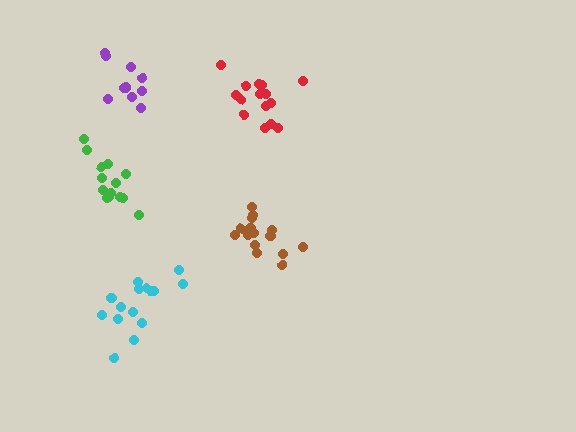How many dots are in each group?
Group 1: 15 dots, Group 2: 15 dots, Group 3: 10 dots, Group 4: 15 dots, Group 5: 14 dots (69 total).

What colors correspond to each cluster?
The clusters are colored: brown, red, purple, cyan, green.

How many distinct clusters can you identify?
There are 5 distinct clusters.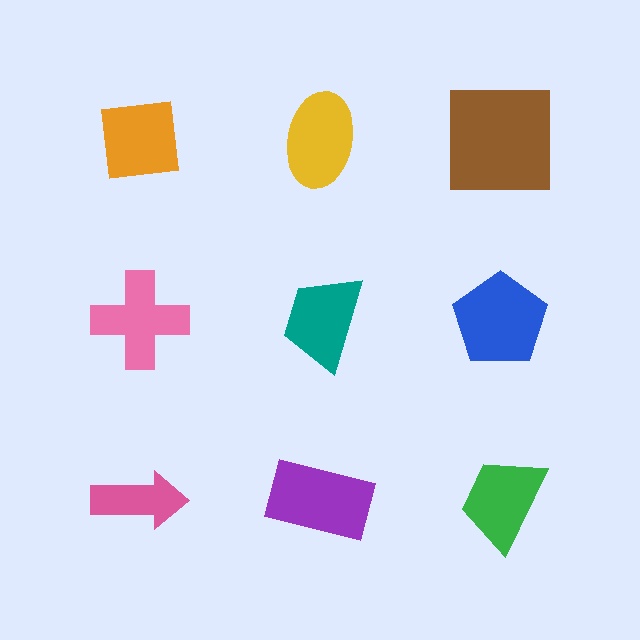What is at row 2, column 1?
A pink cross.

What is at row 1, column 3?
A brown square.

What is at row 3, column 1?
A pink arrow.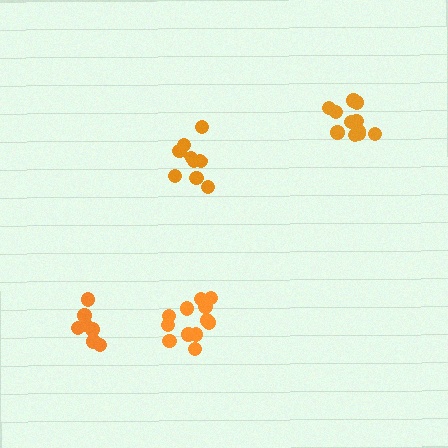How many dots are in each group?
Group 1: 12 dots, Group 2: 7 dots, Group 3: 11 dots, Group 4: 9 dots (39 total).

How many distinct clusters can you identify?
There are 4 distinct clusters.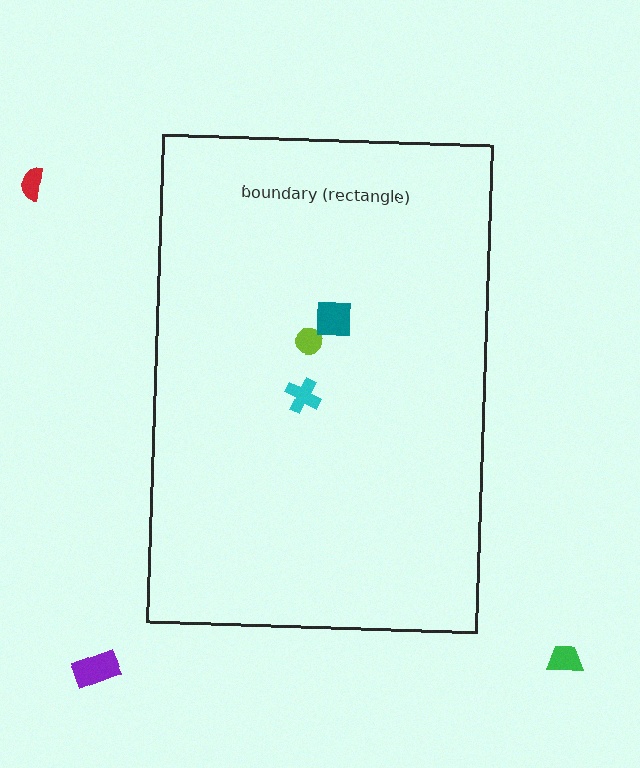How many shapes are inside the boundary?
3 inside, 3 outside.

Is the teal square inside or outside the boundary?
Inside.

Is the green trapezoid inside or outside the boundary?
Outside.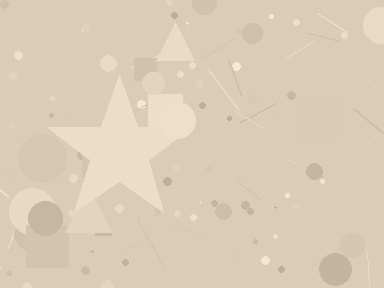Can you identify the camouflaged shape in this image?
The camouflaged shape is a star.